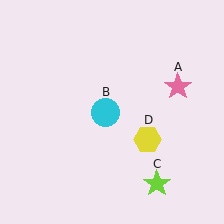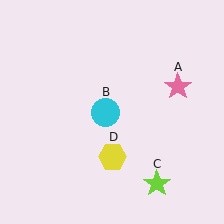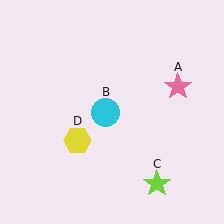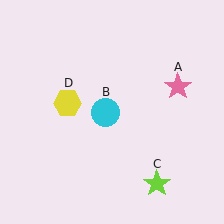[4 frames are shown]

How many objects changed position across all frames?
1 object changed position: yellow hexagon (object D).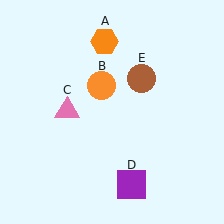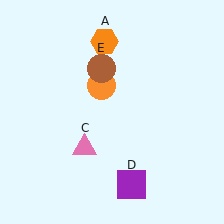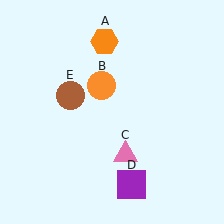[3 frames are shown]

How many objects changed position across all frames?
2 objects changed position: pink triangle (object C), brown circle (object E).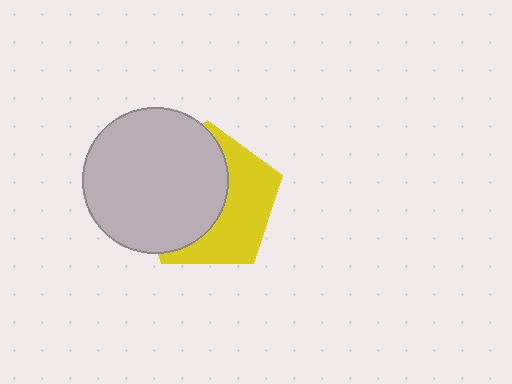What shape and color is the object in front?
The object in front is a light gray circle.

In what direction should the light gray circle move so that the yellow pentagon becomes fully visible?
The light gray circle should move left. That is the shortest direction to clear the overlap and leave the yellow pentagon fully visible.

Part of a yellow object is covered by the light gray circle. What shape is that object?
It is a pentagon.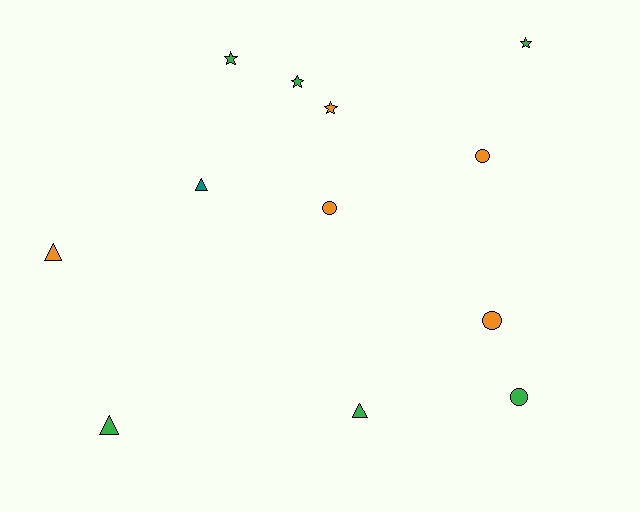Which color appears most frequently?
Green, with 6 objects.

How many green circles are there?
There is 1 green circle.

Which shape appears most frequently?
Triangle, with 4 objects.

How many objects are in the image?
There are 12 objects.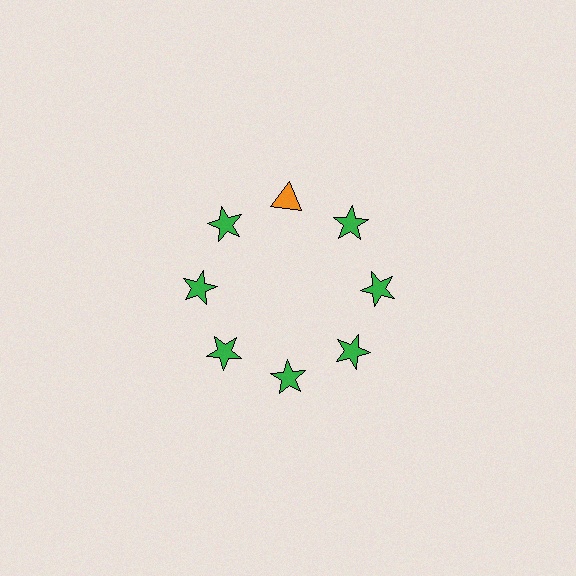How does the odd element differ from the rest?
It differs in both color (orange instead of green) and shape (triangle instead of star).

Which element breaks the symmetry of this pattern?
The orange triangle at roughly the 12 o'clock position breaks the symmetry. All other shapes are green stars.